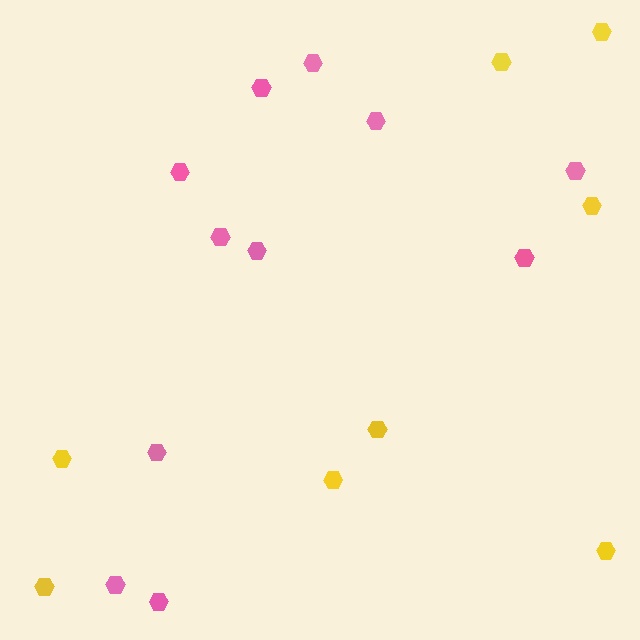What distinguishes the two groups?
There are 2 groups: one group of pink hexagons (11) and one group of yellow hexagons (8).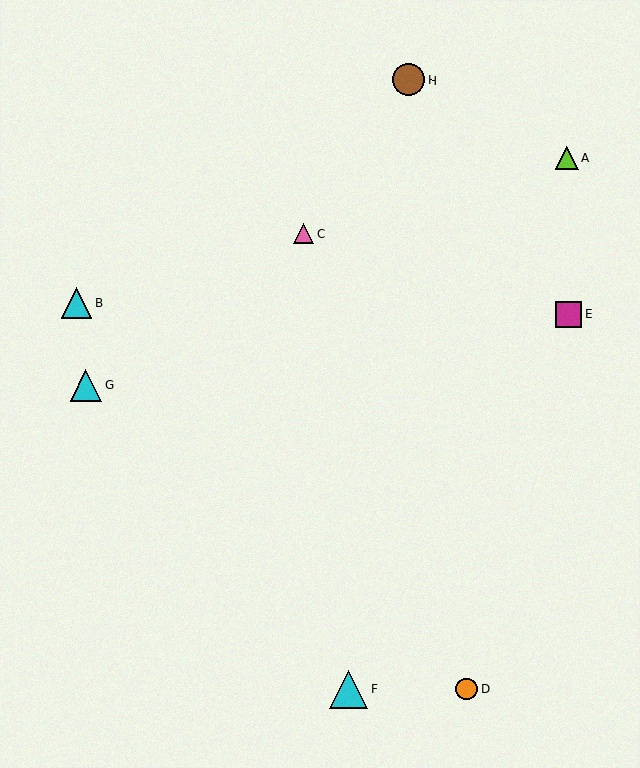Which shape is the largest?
The cyan triangle (labeled F) is the largest.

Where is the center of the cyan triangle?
The center of the cyan triangle is at (86, 385).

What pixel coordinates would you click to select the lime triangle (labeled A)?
Click at (567, 158) to select the lime triangle A.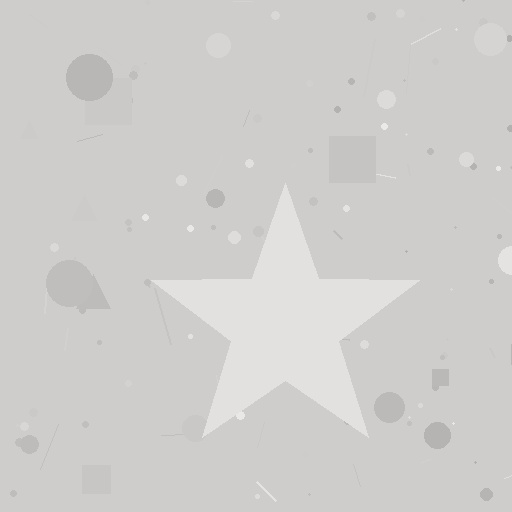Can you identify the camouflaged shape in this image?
The camouflaged shape is a star.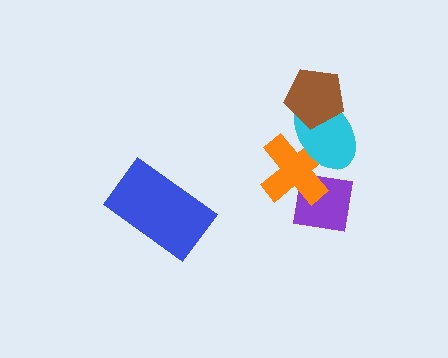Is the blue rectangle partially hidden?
No, no other shape covers it.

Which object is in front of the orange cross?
The cyan ellipse is in front of the orange cross.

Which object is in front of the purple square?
The orange cross is in front of the purple square.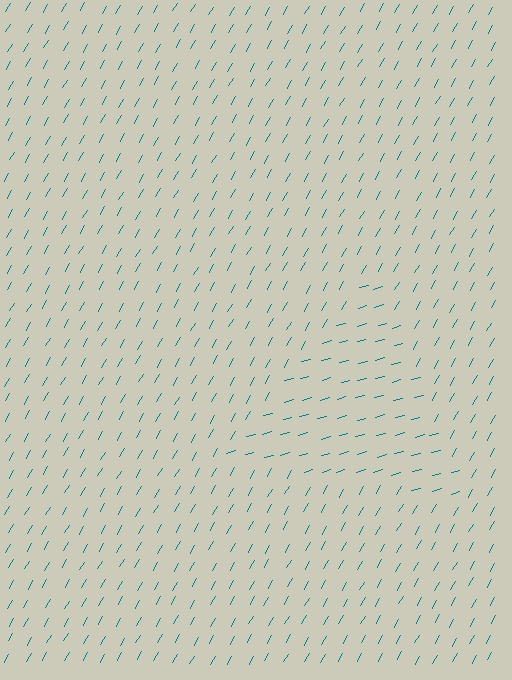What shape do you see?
I see a triangle.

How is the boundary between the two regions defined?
The boundary is defined purely by a change in line orientation (approximately 45 degrees difference). All lines are the same color and thickness.